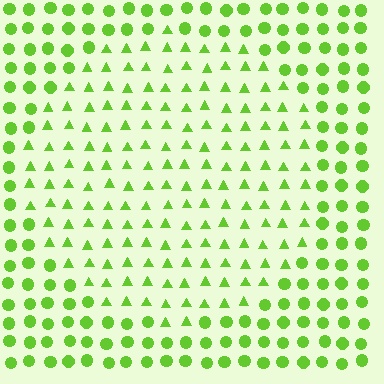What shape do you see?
I see a circle.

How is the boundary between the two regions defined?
The boundary is defined by a change in element shape: triangles inside vs. circles outside. All elements share the same color and spacing.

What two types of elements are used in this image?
The image uses triangles inside the circle region and circles outside it.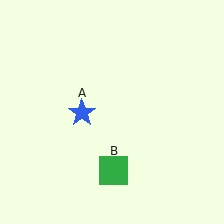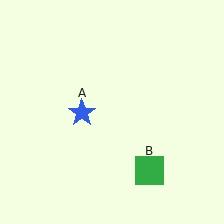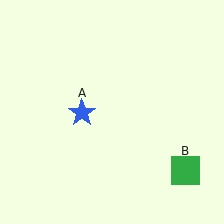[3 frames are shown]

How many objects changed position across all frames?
1 object changed position: green square (object B).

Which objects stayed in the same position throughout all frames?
Blue star (object A) remained stationary.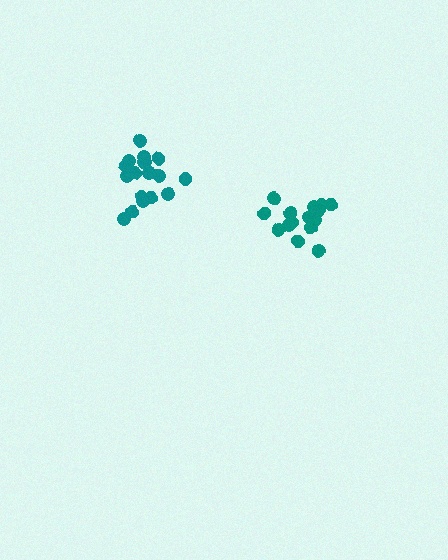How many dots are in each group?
Group 1: 16 dots, Group 2: 18 dots (34 total).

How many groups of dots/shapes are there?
There are 2 groups.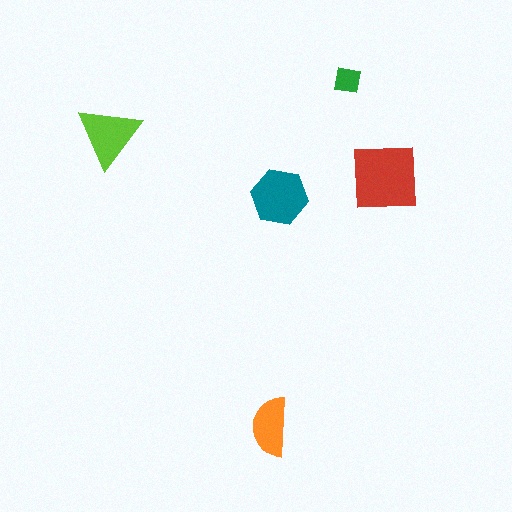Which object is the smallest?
The green square.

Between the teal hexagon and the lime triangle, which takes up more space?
The teal hexagon.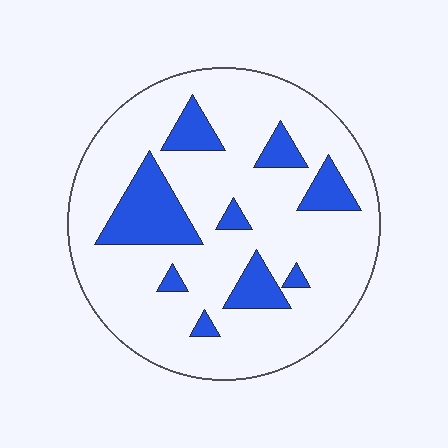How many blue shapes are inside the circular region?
9.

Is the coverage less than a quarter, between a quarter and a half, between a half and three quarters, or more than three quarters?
Less than a quarter.